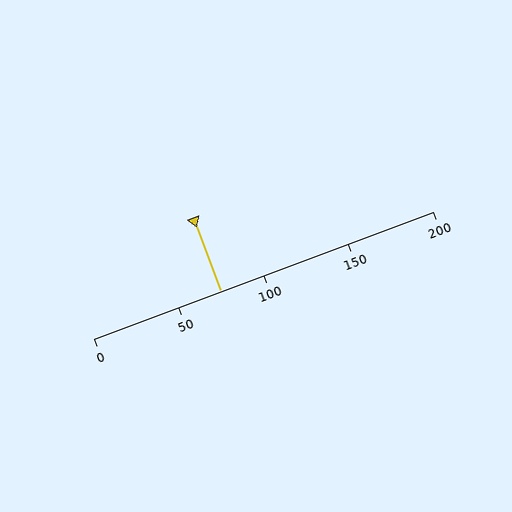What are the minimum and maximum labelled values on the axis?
The axis runs from 0 to 200.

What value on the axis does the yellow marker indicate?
The marker indicates approximately 75.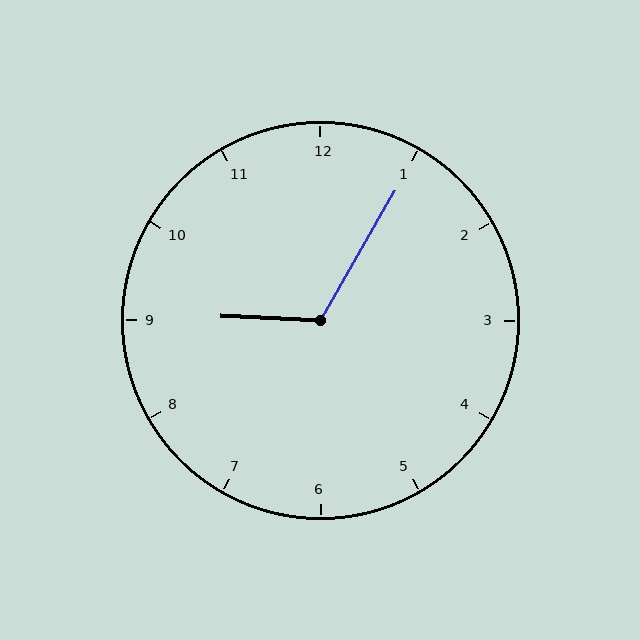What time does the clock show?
9:05.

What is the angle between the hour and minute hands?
Approximately 118 degrees.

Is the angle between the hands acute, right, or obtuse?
It is obtuse.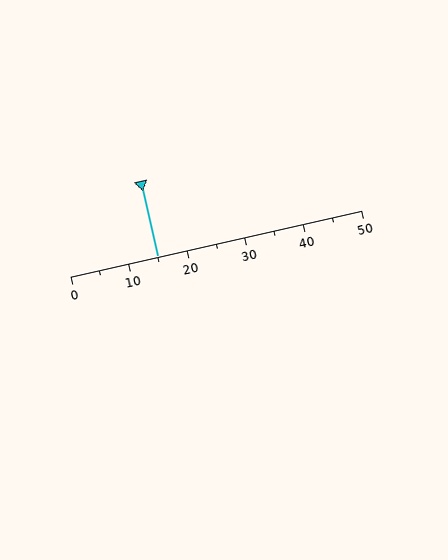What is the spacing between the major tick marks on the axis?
The major ticks are spaced 10 apart.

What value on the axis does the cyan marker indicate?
The marker indicates approximately 15.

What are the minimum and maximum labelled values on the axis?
The axis runs from 0 to 50.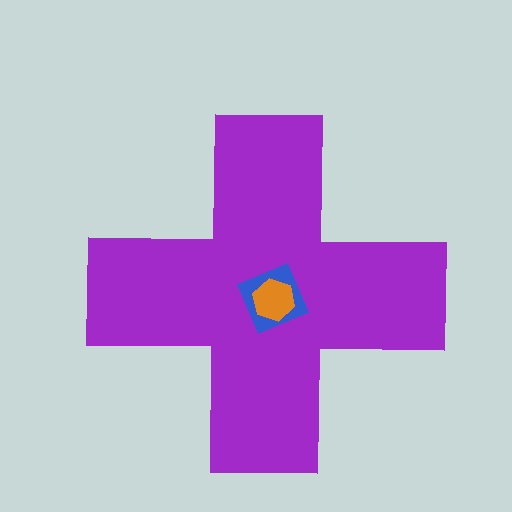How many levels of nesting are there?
3.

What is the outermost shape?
The purple cross.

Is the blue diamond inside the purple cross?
Yes.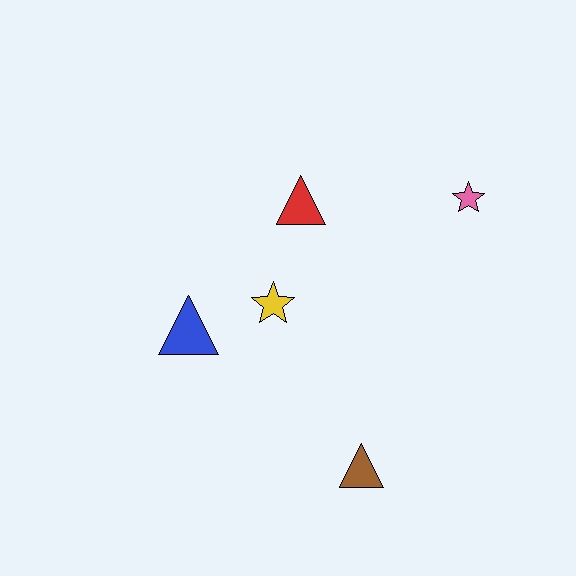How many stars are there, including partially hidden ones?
There are 2 stars.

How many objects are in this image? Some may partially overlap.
There are 5 objects.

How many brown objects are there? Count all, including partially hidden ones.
There is 1 brown object.